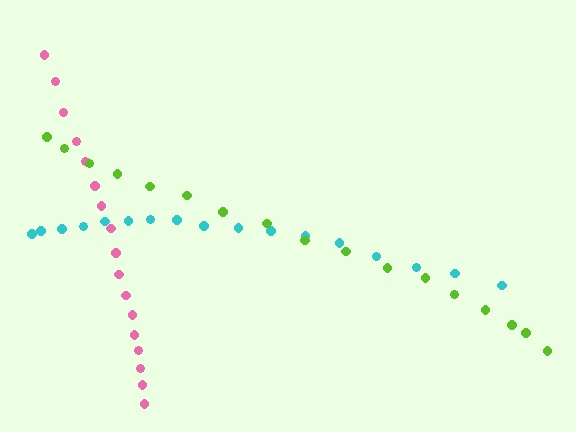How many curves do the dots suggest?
There are 3 distinct paths.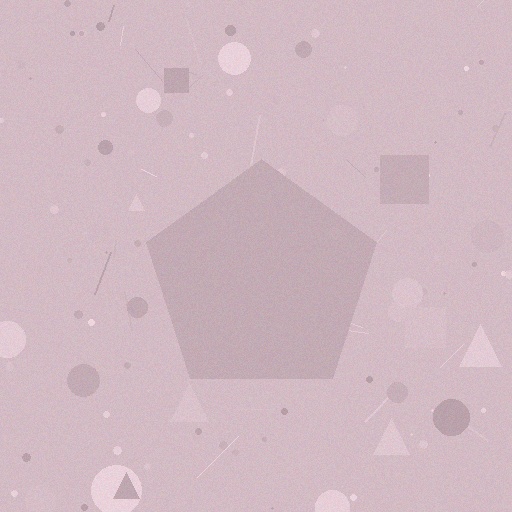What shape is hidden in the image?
A pentagon is hidden in the image.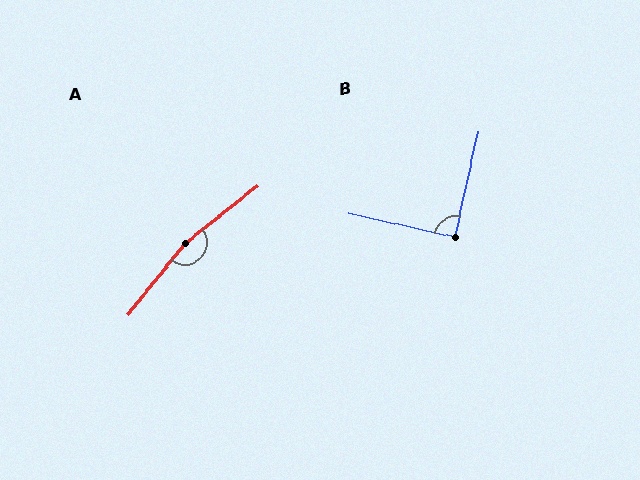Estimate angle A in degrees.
Approximately 167 degrees.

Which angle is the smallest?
B, at approximately 90 degrees.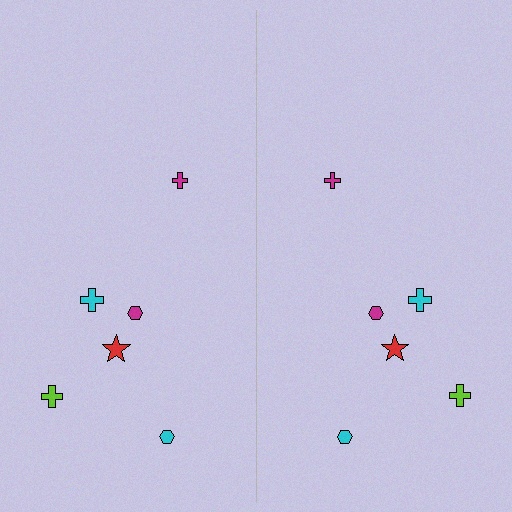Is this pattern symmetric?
Yes, this pattern has bilateral (reflection) symmetry.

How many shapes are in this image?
There are 12 shapes in this image.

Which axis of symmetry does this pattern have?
The pattern has a vertical axis of symmetry running through the center of the image.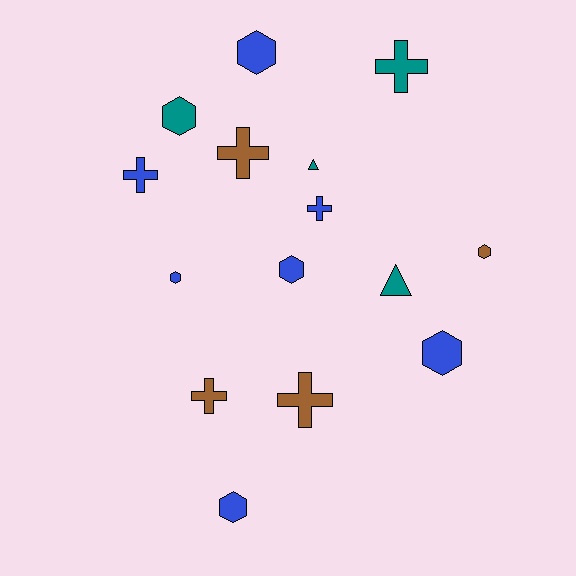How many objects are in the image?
There are 15 objects.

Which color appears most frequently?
Blue, with 7 objects.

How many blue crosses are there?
There are 2 blue crosses.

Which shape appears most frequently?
Hexagon, with 7 objects.